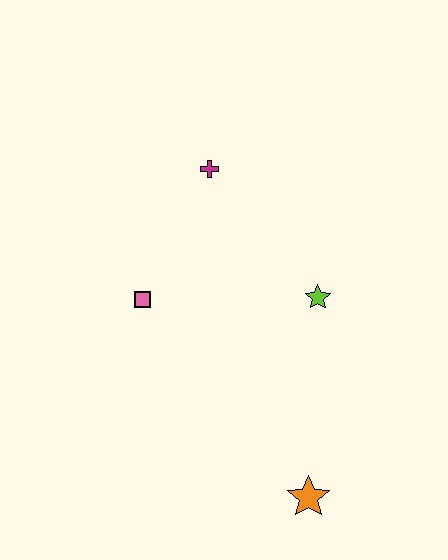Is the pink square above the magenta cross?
No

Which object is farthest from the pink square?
The orange star is farthest from the pink square.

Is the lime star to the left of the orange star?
No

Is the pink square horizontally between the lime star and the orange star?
No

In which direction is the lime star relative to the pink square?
The lime star is to the right of the pink square.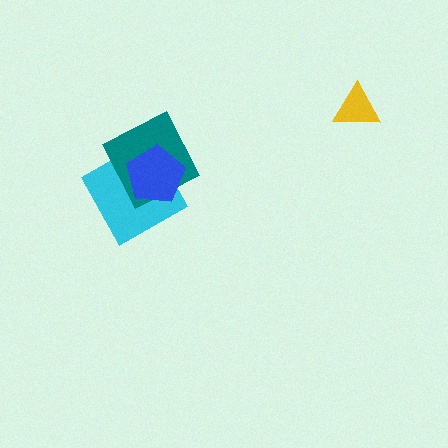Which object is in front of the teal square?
The blue pentagon is in front of the teal square.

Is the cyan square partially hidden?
Yes, it is partially covered by another shape.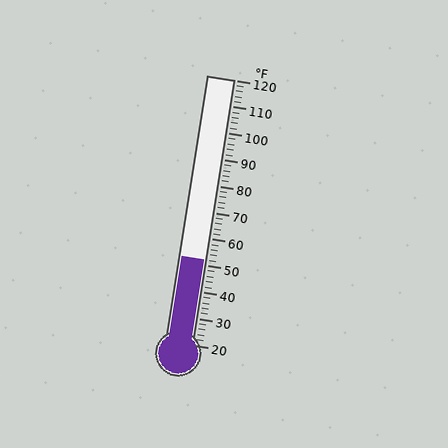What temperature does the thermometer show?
The thermometer shows approximately 52°F.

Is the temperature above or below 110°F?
The temperature is below 110°F.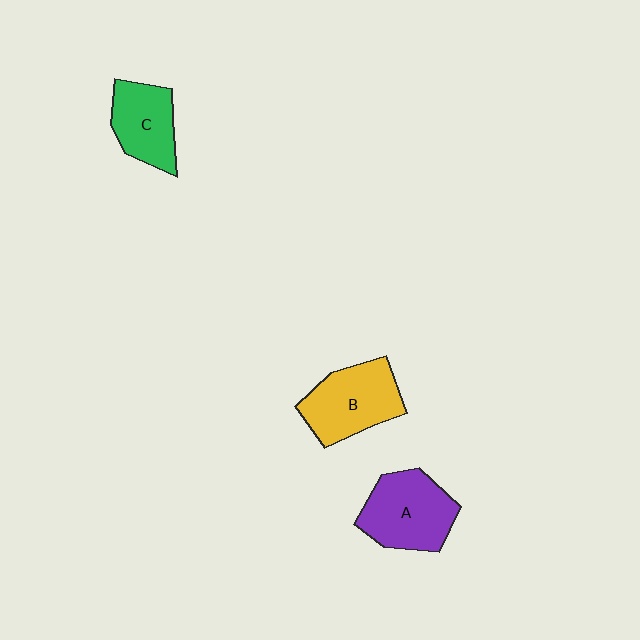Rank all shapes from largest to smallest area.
From largest to smallest: A (purple), B (yellow), C (green).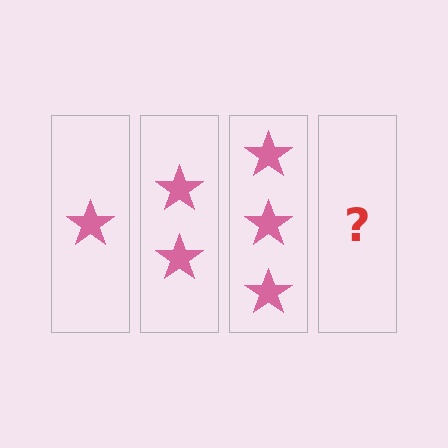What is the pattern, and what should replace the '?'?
The pattern is that each step adds one more star. The '?' should be 4 stars.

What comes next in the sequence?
The next element should be 4 stars.